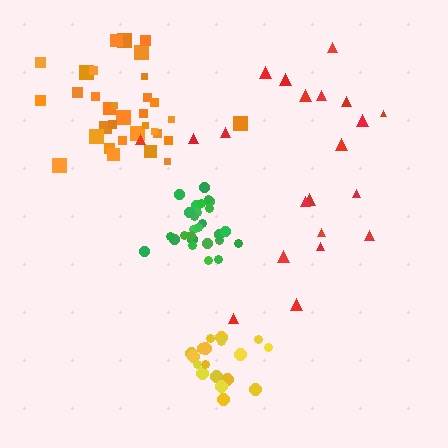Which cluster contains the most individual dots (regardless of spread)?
Orange (34).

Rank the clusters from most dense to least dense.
green, yellow, orange, red.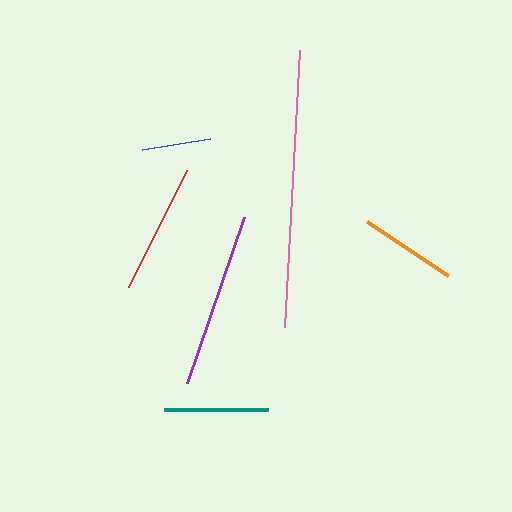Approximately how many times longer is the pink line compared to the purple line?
The pink line is approximately 1.6 times the length of the purple line.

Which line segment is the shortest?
The blue line is the shortest at approximately 68 pixels.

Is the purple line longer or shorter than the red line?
The purple line is longer than the red line.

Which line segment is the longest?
The pink line is the longest at approximately 277 pixels.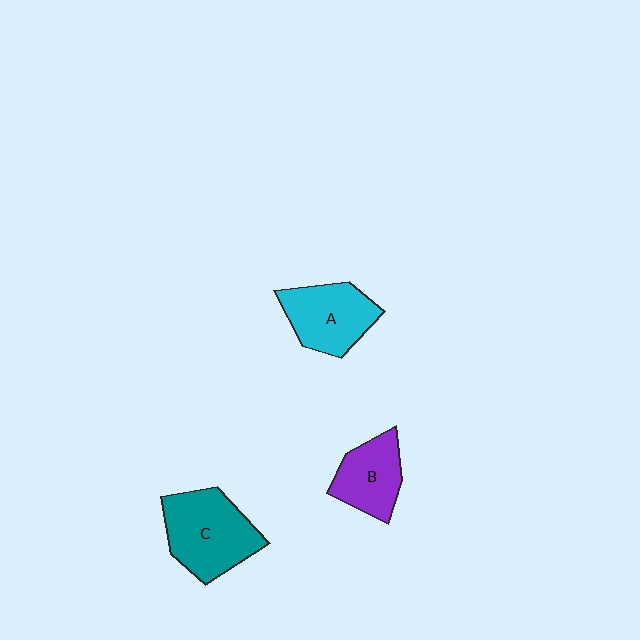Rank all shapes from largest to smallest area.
From largest to smallest: C (teal), A (cyan), B (purple).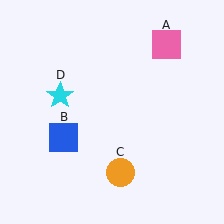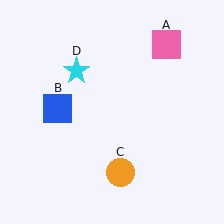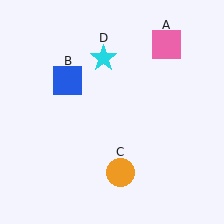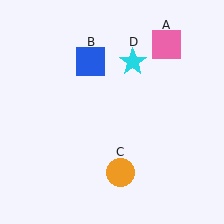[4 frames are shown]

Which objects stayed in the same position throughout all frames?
Pink square (object A) and orange circle (object C) remained stationary.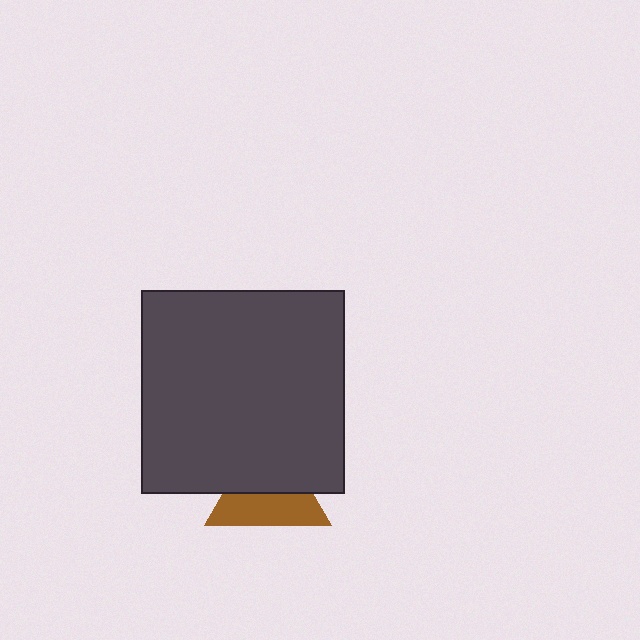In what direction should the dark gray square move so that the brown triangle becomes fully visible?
The dark gray square should move up. That is the shortest direction to clear the overlap and leave the brown triangle fully visible.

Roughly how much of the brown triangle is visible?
About half of it is visible (roughly 50%).